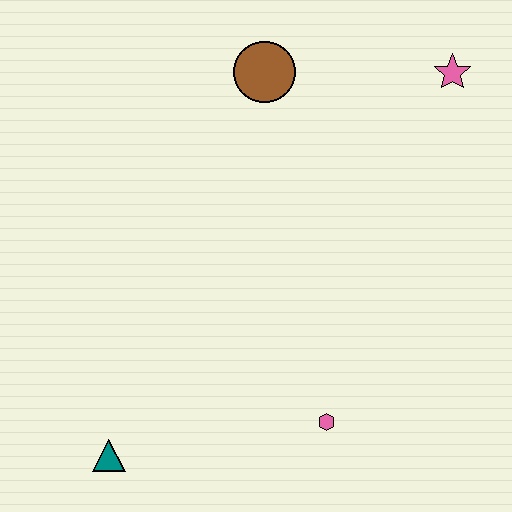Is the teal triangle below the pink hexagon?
Yes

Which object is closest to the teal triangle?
The pink hexagon is closest to the teal triangle.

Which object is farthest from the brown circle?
The teal triangle is farthest from the brown circle.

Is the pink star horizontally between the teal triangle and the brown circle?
No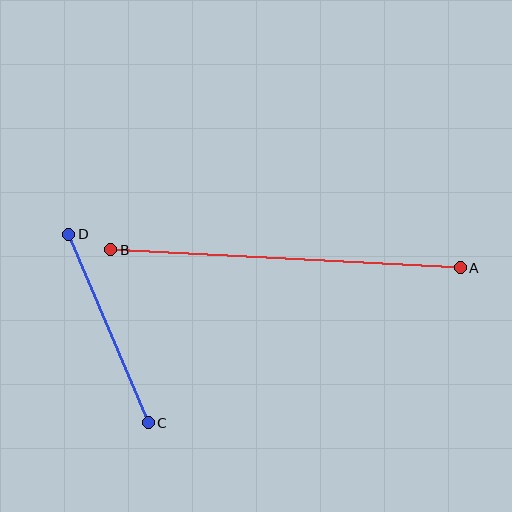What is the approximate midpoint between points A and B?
The midpoint is at approximately (285, 259) pixels.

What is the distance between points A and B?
The distance is approximately 350 pixels.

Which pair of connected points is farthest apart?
Points A and B are farthest apart.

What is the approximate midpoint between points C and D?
The midpoint is at approximately (108, 329) pixels.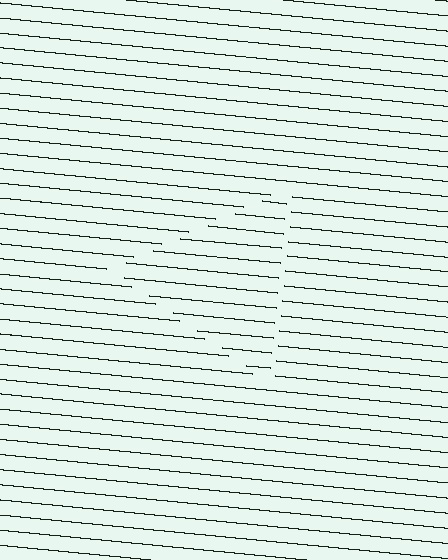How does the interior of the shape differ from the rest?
The interior of the shape contains the same grating, shifted by half a period — the contour is defined by the phase discontinuity where line-ends from the inner and outer gratings abut.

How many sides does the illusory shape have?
3 sides — the line-ends trace a triangle.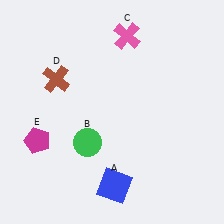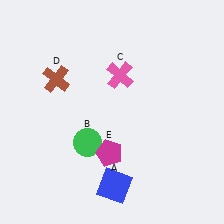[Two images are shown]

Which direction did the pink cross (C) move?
The pink cross (C) moved down.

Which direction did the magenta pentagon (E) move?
The magenta pentagon (E) moved right.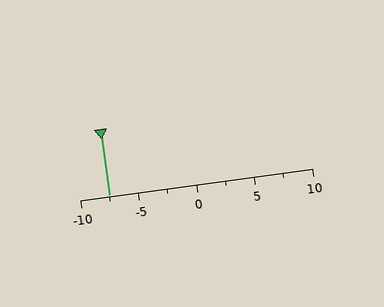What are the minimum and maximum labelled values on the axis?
The axis runs from -10 to 10.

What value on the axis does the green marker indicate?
The marker indicates approximately -7.5.